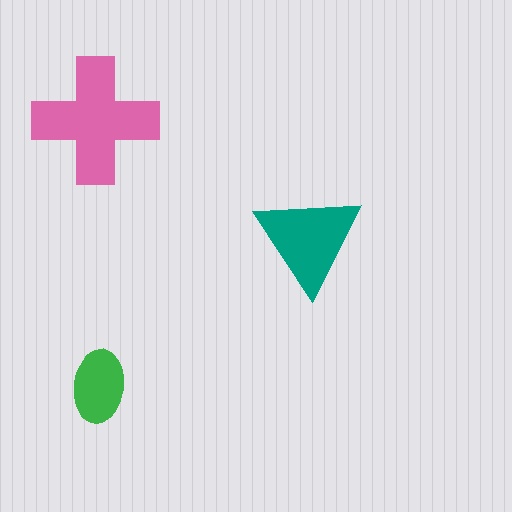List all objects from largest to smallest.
The pink cross, the teal triangle, the green ellipse.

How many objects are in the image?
There are 3 objects in the image.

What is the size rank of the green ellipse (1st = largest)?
3rd.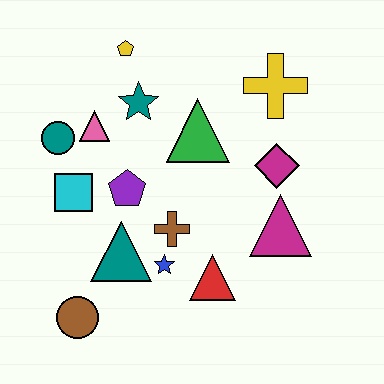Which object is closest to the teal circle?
The pink triangle is closest to the teal circle.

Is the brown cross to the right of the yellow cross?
No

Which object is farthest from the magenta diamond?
The brown circle is farthest from the magenta diamond.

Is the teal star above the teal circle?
Yes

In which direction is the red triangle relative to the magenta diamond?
The red triangle is below the magenta diamond.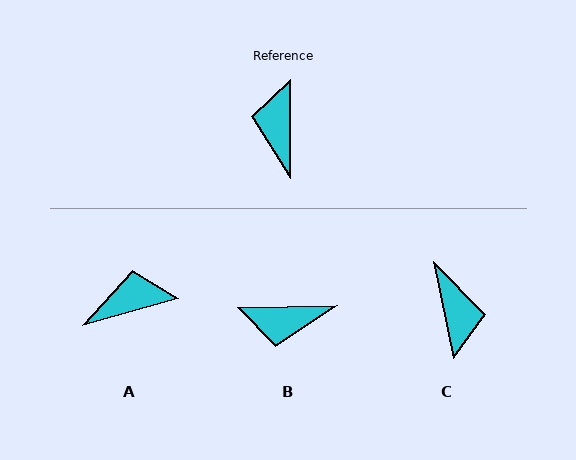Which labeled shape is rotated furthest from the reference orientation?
C, about 168 degrees away.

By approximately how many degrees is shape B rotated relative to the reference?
Approximately 91 degrees counter-clockwise.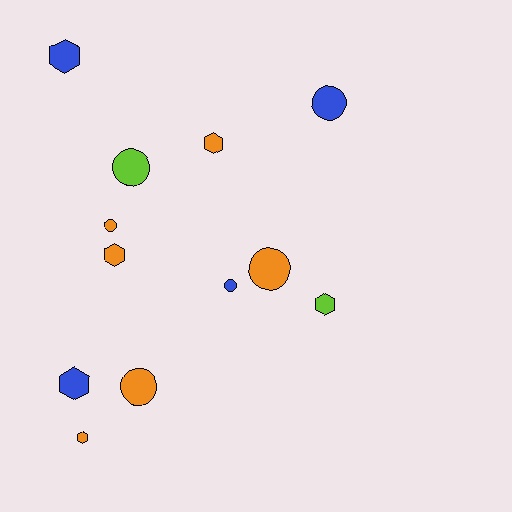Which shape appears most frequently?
Circle, with 6 objects.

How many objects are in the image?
There are 12 objects.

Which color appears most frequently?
Orange, with 6 objects.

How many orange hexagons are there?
There are 3 orange hexagons.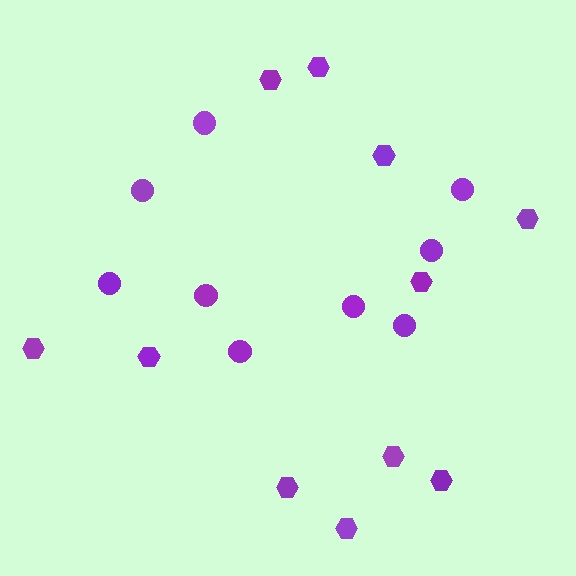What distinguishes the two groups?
There are 2 groups: one group of circles (9) and one group of hexagons (11).